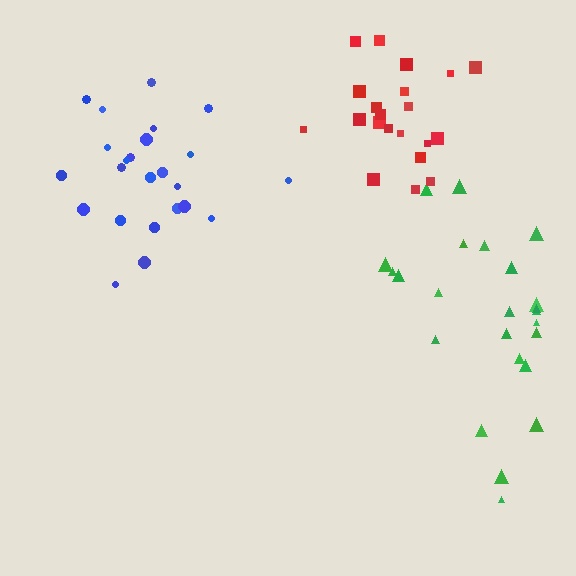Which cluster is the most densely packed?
Red.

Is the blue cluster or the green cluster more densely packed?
Blue.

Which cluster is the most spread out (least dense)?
Green.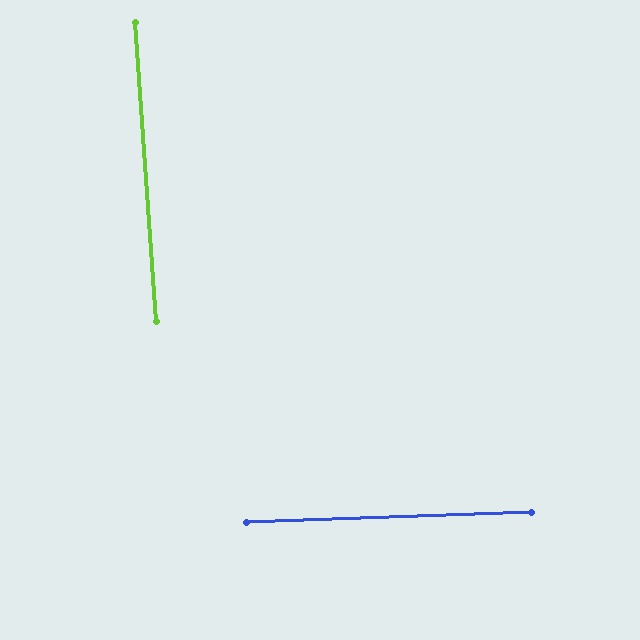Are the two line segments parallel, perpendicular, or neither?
Perpendicular — they meet at approximately 88°.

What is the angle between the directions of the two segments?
Approximately 88 degrees.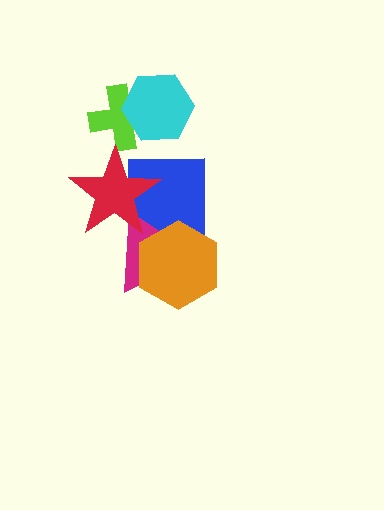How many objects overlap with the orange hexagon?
2 objects overlap with the orange hexagon.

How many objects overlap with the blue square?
3 objects overlap with the blue square.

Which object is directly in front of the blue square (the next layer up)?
The magenta triangle is directly in front of the blue square.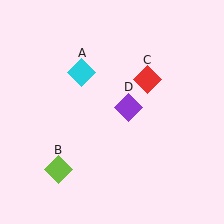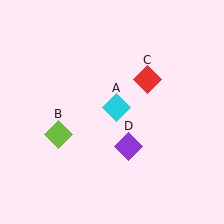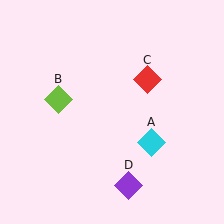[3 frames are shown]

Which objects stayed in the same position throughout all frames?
Red diamond (object C) remained stationary.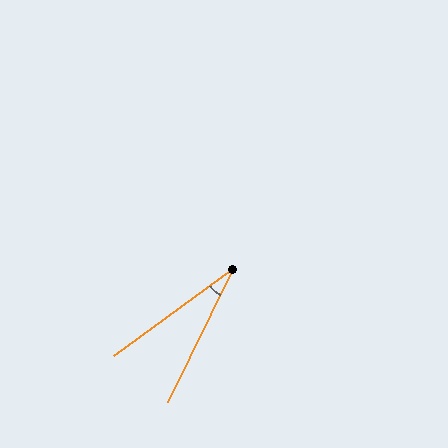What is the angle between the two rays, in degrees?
Approximately 28 degrees.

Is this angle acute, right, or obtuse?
It is acute.